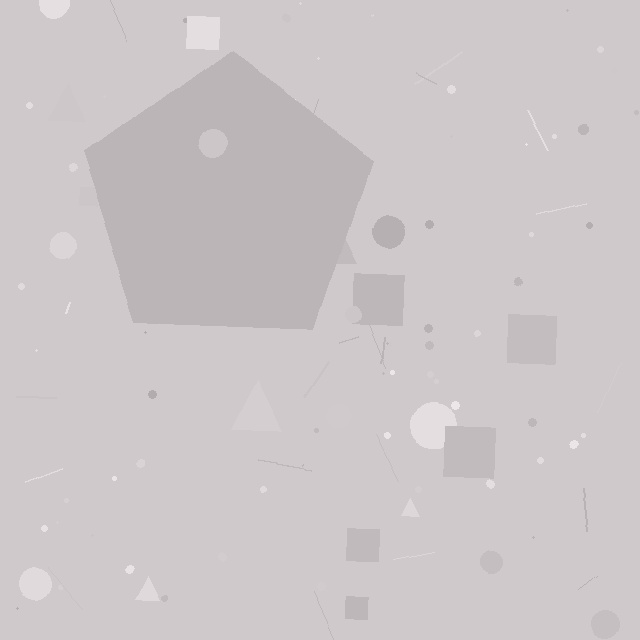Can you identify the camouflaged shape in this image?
The camouflaged shape is a pentagon.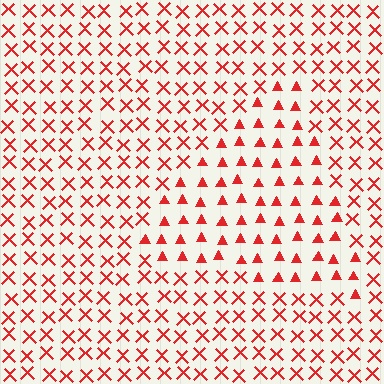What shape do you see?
I see a triangle.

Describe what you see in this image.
The image is filled with small red elements arranged in a uniform grid. A triangle-shaped region contains triangles, while the surrounding area contains X marks. The boundary is defined purely by the change in element shape.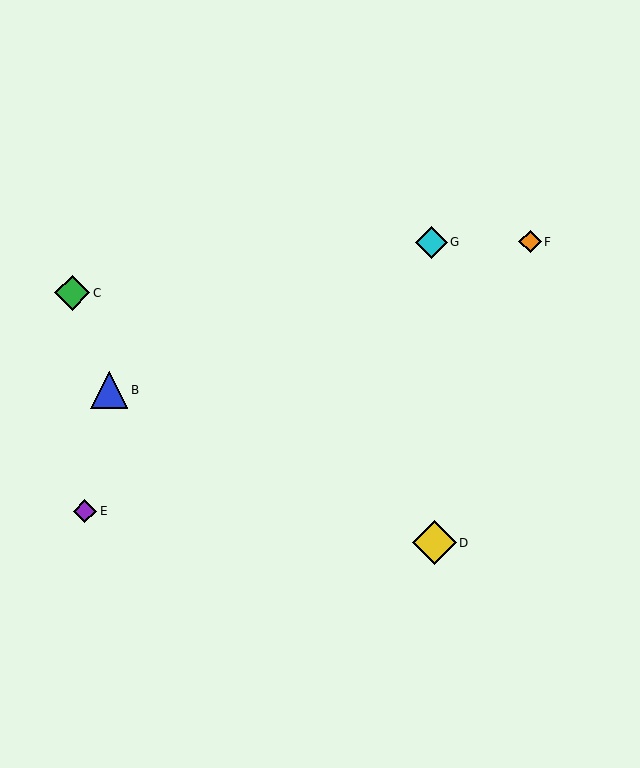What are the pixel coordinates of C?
Object C is at (72, 293).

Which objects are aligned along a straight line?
Objects A, C, D are aligned along a straight line.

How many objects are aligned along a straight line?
3 objects (A, C, D) are aligned along a straight line.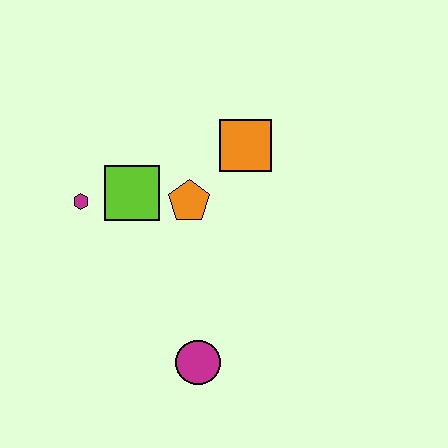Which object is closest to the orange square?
The orange pentagon is closest to the orange square.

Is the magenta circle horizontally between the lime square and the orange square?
Yes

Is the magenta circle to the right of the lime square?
Yes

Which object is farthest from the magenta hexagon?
The magenta circle is farthest from the magenta hexagon.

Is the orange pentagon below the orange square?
Yes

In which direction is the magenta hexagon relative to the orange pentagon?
The magenta hexagon is to the left of the orange pentagon.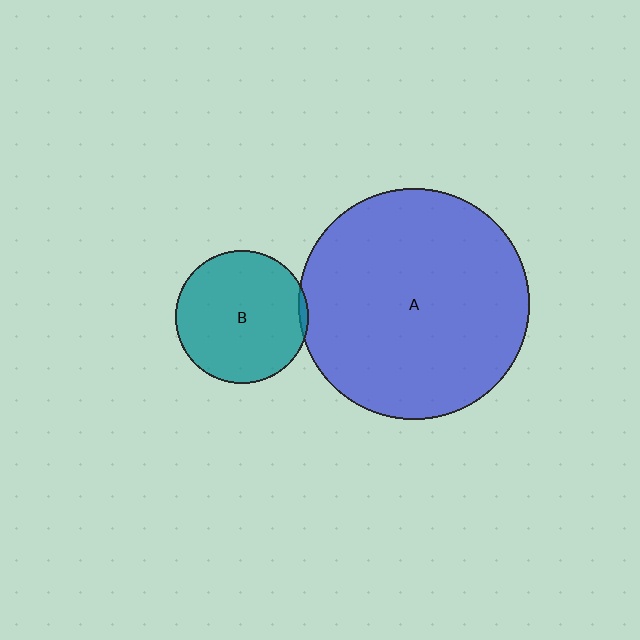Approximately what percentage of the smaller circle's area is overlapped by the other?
Approximately 5%.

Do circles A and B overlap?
Yes.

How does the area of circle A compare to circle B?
Approximately 3.0 times.